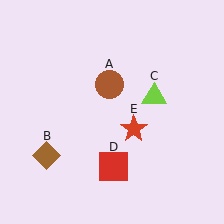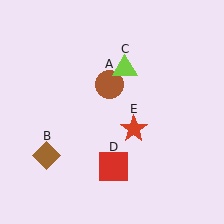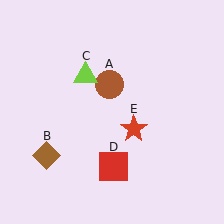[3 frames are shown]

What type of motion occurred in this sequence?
The lime triangle (object C) rotated counterclockwise around the center of the scene.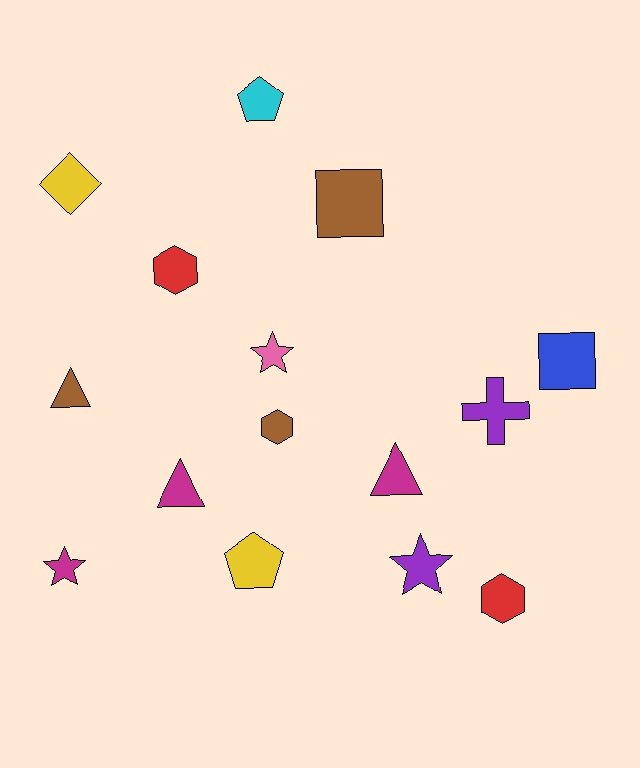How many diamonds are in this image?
There is 1 diamond.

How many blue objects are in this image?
There is 1 blue object.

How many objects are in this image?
There are 15 objects.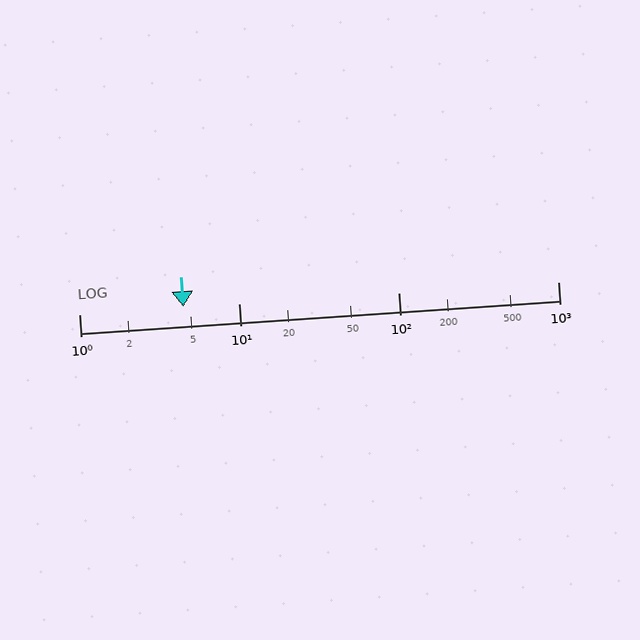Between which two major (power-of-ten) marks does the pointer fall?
The pointer is between 1 and 10.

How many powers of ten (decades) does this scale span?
The scale spans 3 decades, from 1 to 1000.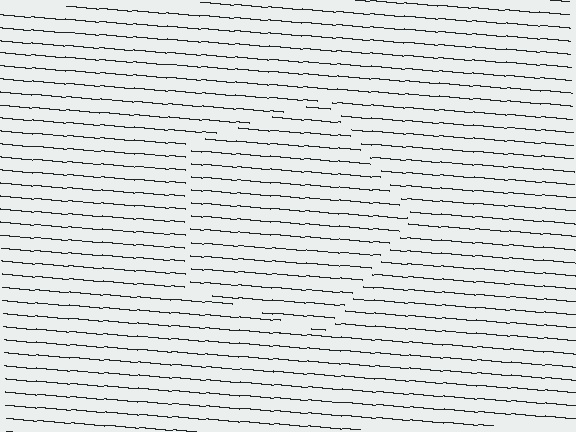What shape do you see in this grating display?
An illusory pentagon. The interior of the shape contains the same grating, shifted by half a period — the contour is defined by the phase discontinuity where line-ends from the inner and outer gratings abut.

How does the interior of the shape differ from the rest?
The interior of the shape contains the same grating, shifted by half a period — the contour is defined by the phase discontinuity where line-ends from the inner and outer gratings abut.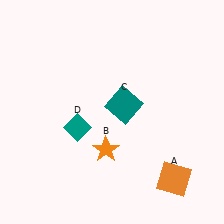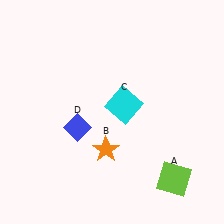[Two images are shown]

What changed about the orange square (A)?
In Image 1, A is orange. In Image 2, it changed to lime.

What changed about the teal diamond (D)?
In Image 1, D is teal. In Image 2, it changed to blue.